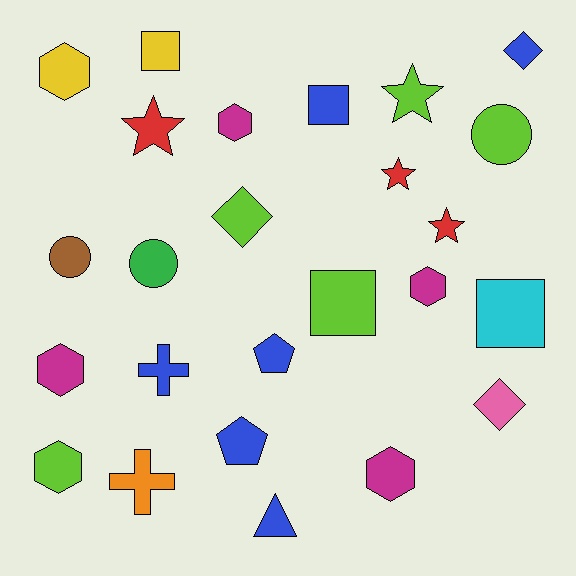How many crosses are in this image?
There are 2 crosses.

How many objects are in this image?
There are 25 objects.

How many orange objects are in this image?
There is 1 orange object.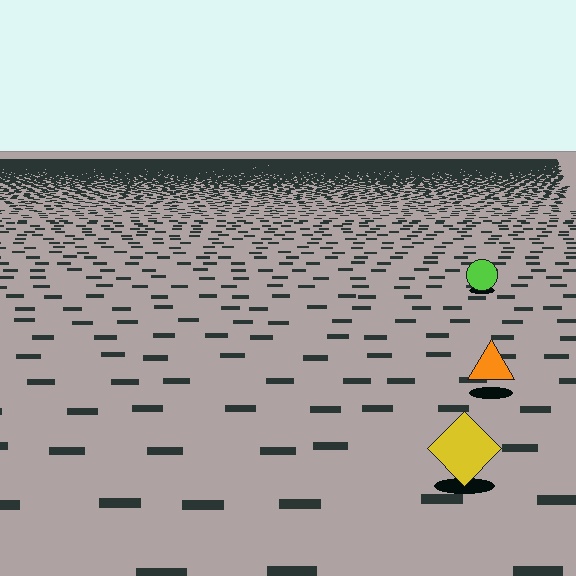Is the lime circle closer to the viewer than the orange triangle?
No. The orange triangle is closer — you can tell from the texture gradient: the ground texture is coarser near it.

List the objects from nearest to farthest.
From nearest to farthest: the yellow diamond, the orange triangle, the lime circle.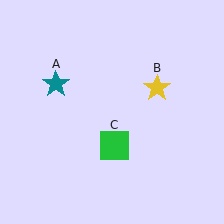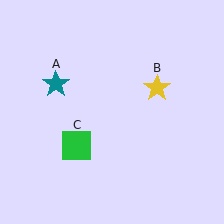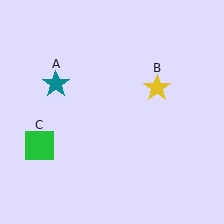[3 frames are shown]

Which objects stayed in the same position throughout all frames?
Teal star (object A) and yellow star (object B) remained stationary.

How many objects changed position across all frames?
1 object changed position: green square (object C).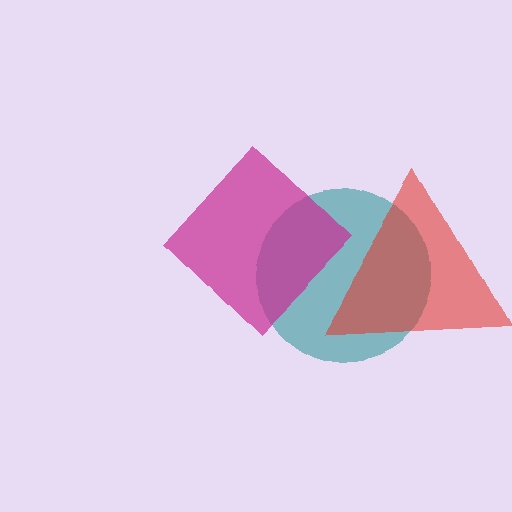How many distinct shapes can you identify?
There are 3 distinct shapes: a teal circle, a magenta diamond, a red triangle.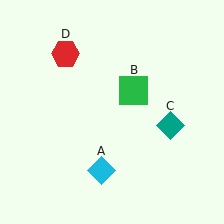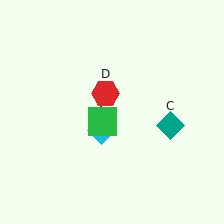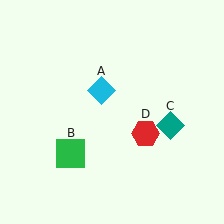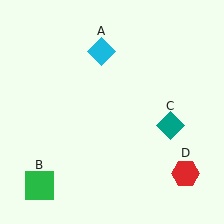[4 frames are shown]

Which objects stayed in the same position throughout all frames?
Teal diamond (object C) remained stationary.